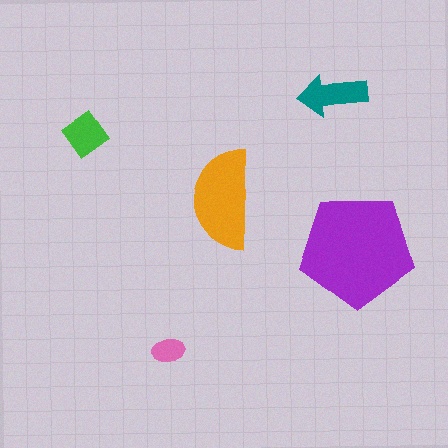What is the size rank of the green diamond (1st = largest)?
4th.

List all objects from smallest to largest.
The pink ellipse, the green diamond, the teal arrow, the orange semicircle, the purple pentagon.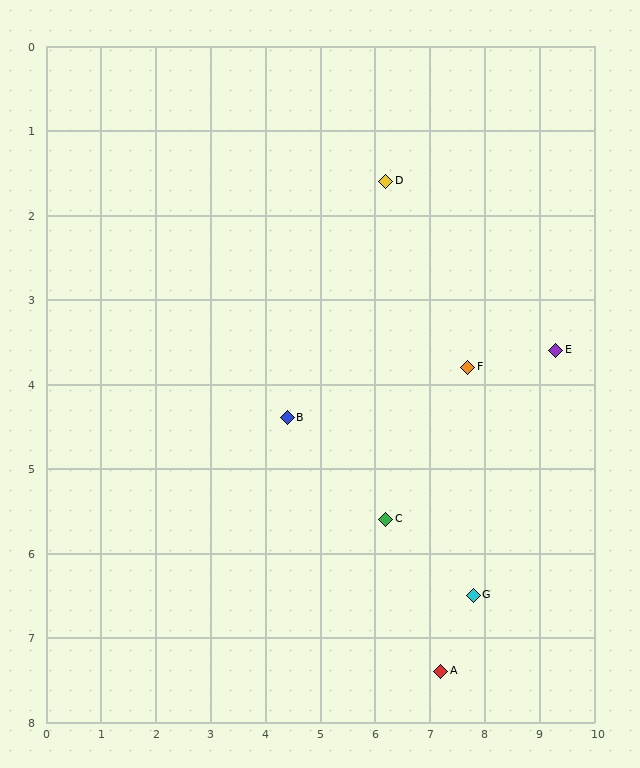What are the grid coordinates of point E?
Point E is at approximately (9.3, 3.6).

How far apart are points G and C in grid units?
Points G and C are about 1.8 grid units apart.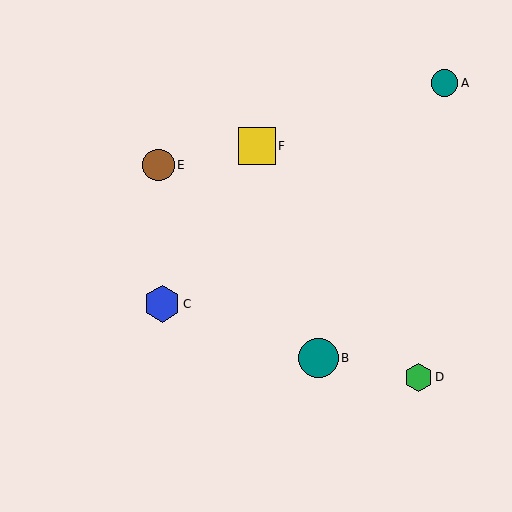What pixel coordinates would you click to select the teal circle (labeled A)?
Click at (444, 83) to select the teal circle A.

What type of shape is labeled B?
Shape B is a teal circle.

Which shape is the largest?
The teal circle (labeled B) is the largest.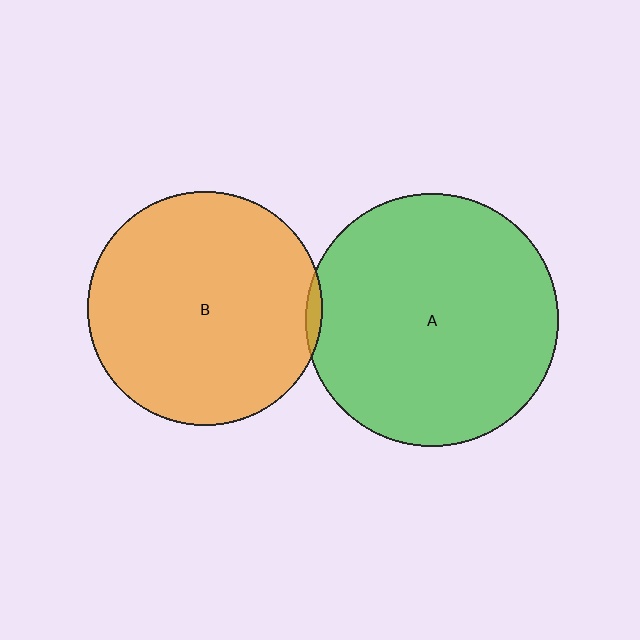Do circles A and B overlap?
Yes.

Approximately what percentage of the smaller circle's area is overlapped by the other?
Approximately 5%.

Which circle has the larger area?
Circle A (green).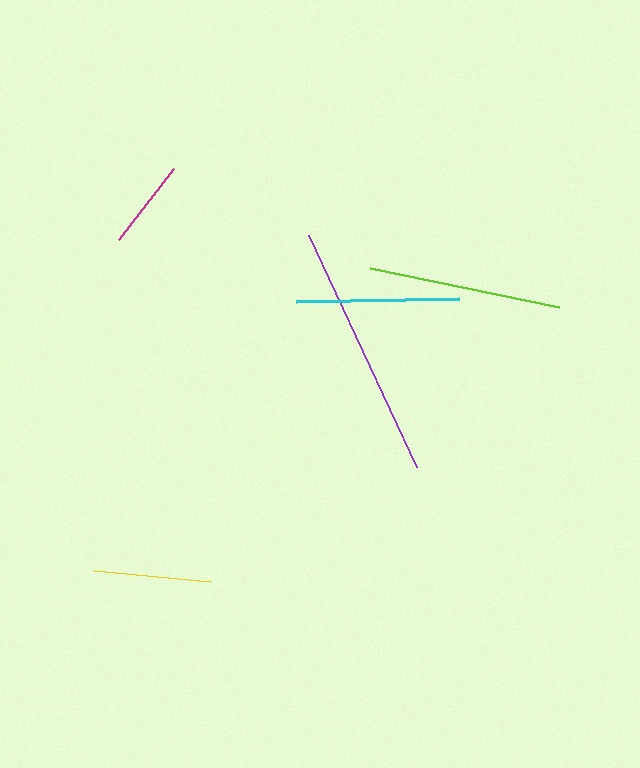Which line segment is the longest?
The purple line is the longest at approximately 255 pixels.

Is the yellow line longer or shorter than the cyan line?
The cyan line is longer than the yellow line.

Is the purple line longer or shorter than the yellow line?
The purple line is longer than the yellow line.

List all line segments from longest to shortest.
From longest to shortest: purple, lime, cyan, yellow, magenta.